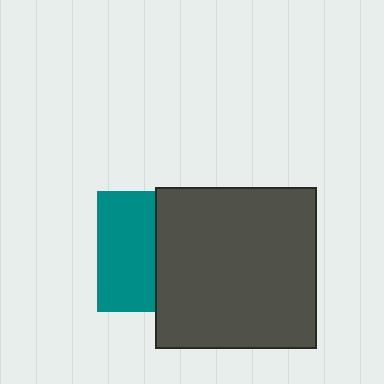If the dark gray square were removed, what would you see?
You would see the complete teal square.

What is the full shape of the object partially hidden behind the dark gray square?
The partially hidden object is a teal square.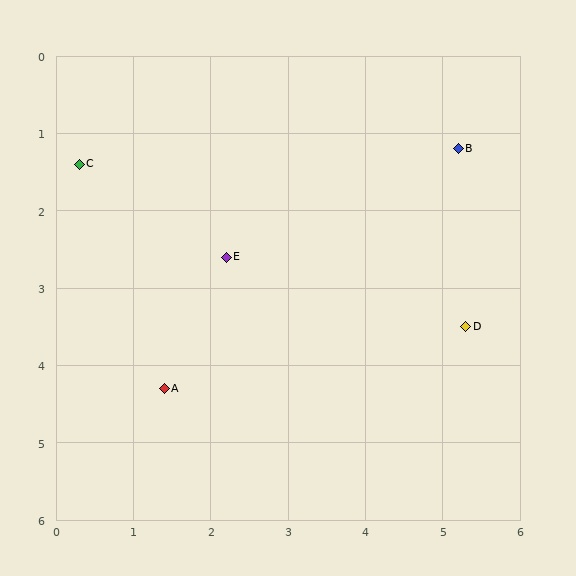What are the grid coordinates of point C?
Point C is at approximately (0.3, 1.4).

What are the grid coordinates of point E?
Point E is at approximately (2.2, 2.6).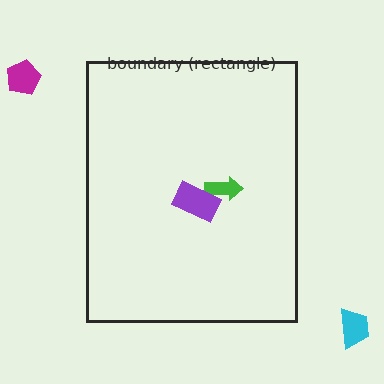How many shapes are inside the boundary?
2 inside, 2 outside.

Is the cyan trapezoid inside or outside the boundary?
Outside.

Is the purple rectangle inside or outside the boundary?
Inside.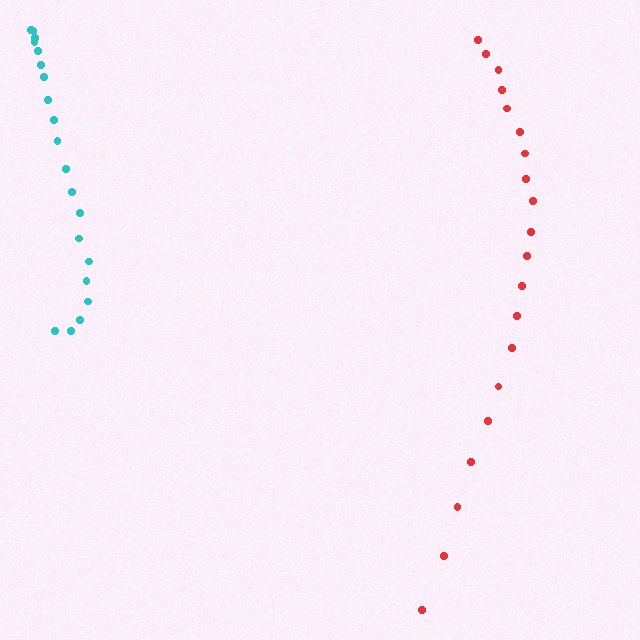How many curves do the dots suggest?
There are 2 distinct paths.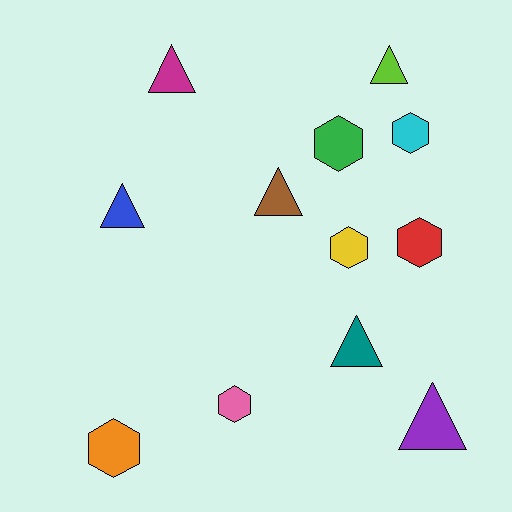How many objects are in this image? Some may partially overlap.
There are 12 objects.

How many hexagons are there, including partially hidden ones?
There are 6 hexagons.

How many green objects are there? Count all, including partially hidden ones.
There is 1 green object.